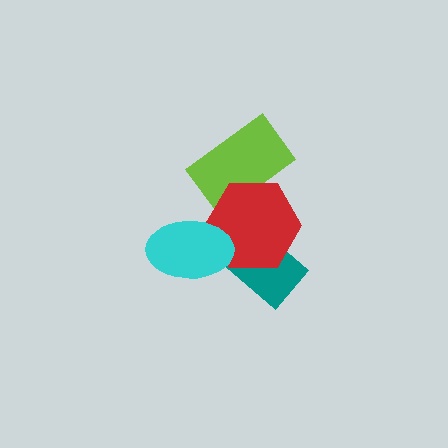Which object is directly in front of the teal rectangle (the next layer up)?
The red hexagon is directly in front of the teal rectangle.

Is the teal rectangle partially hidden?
Yes, it is partially covered by another shape.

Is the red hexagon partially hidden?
Yes, it is partially covered by another shape.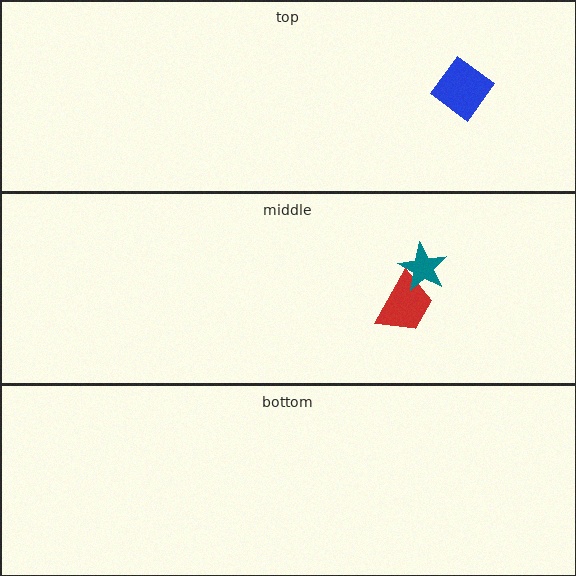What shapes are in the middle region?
The red trapezoid, the teal star.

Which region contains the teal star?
The middle region.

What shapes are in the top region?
The blue diamond.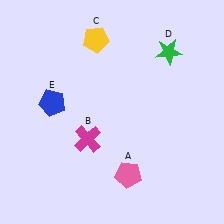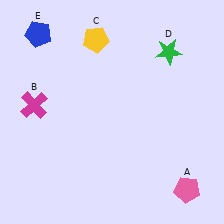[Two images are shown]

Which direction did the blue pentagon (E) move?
The blue pentagon (E) moved up.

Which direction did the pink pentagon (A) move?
The pink pentagon (A) moved right.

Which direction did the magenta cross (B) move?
The magenta cross (B) moved left.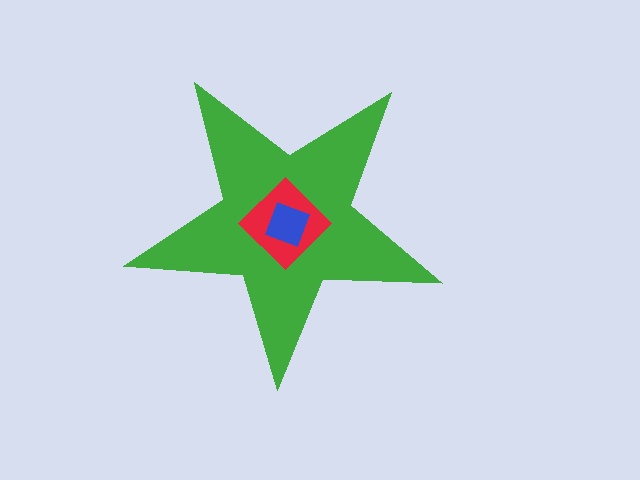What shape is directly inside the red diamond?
The blue square.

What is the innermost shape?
The blue square.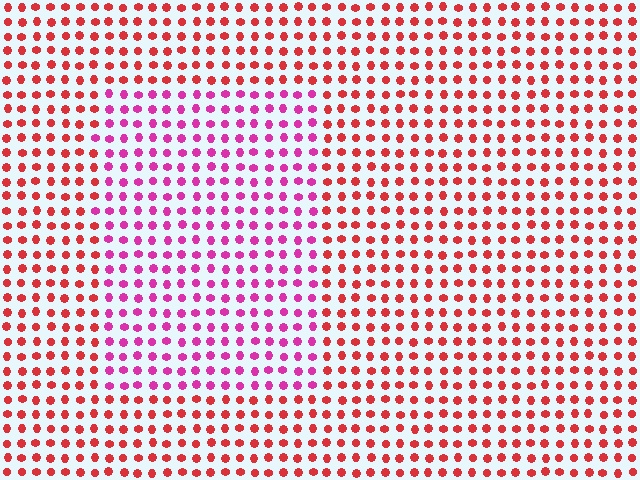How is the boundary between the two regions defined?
The boundary is defined purely by a slight shift in hue (about 40 degrees). Spacing, size, and orientation are identical on both sides.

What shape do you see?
I see a rectangle.